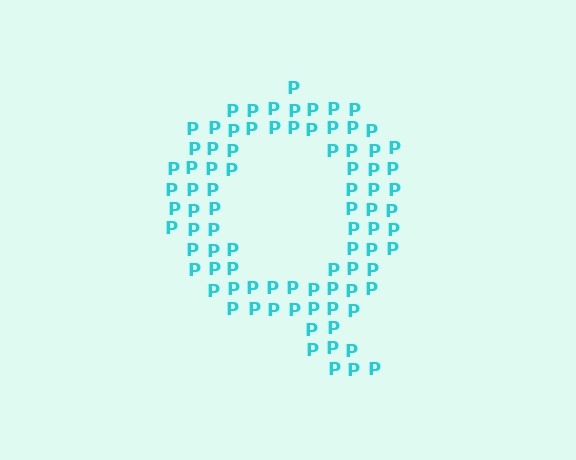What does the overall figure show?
The overall figure shows the letter Q.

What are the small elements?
The small elements are letter P's.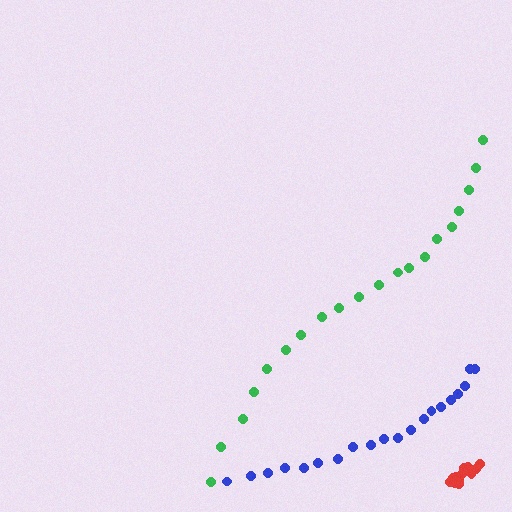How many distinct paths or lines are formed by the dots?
There are 3 distinct paths.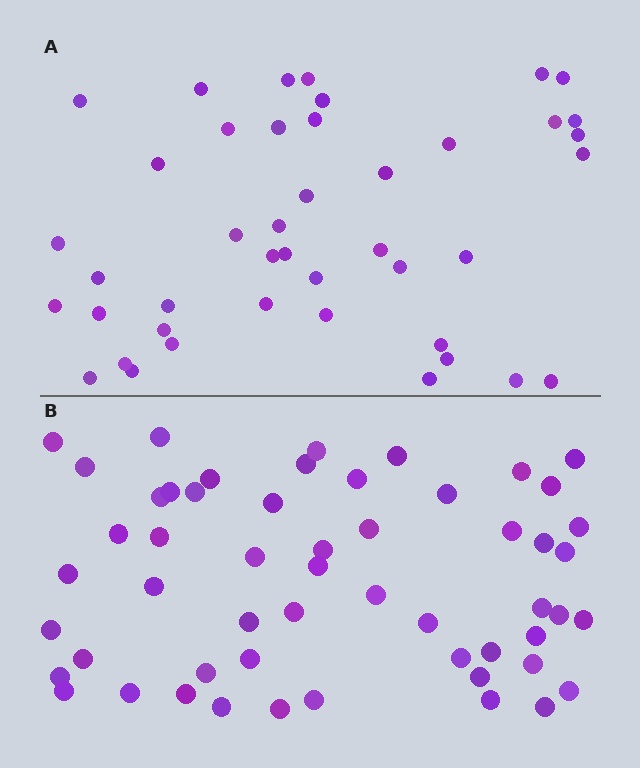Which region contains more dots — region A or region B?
Region B (the bottom region) has more dots.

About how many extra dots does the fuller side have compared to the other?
Region B has roughly 12 or so more dots than region A.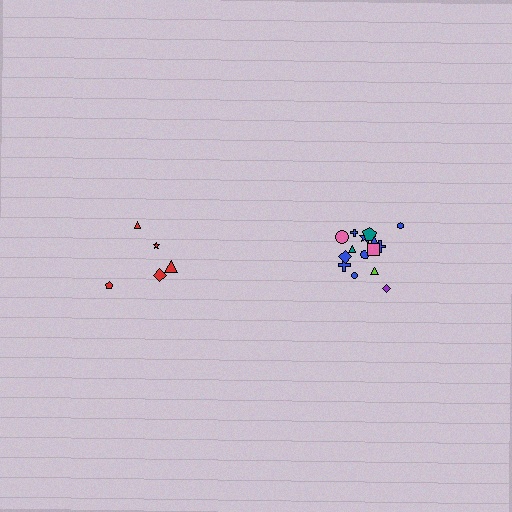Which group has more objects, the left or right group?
The right group.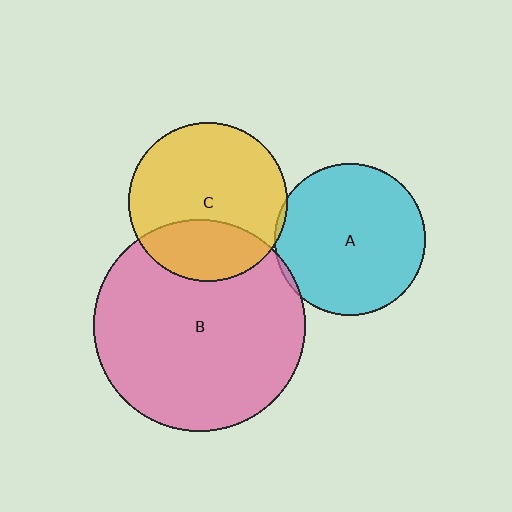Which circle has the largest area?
Circle B (pink).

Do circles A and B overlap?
Yes.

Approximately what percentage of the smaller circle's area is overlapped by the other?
Approximately 5%.